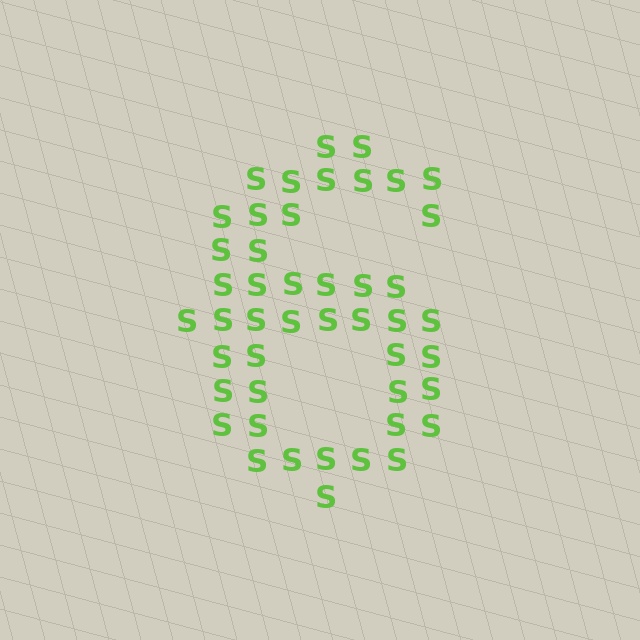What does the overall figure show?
The overall figure shows the digit 6.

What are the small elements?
The small elements are letter S's.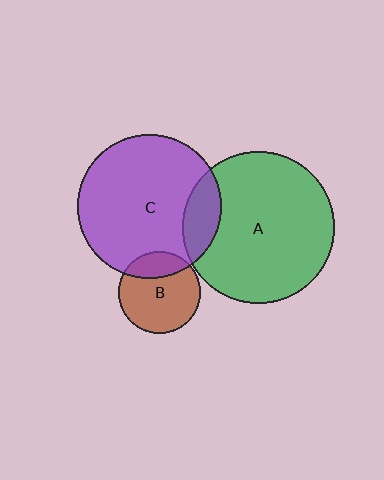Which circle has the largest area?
Circle A (green).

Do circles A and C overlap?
Yes.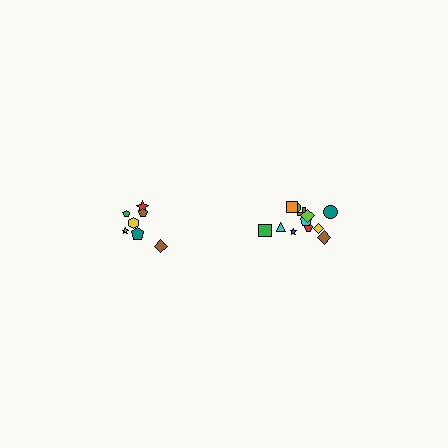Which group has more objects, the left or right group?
The right group.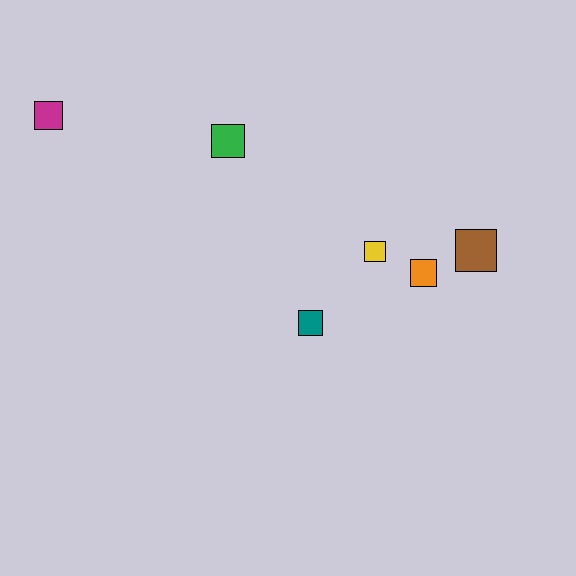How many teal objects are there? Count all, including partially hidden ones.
There is 1 teal object.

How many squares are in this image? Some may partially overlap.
There are 6 squares.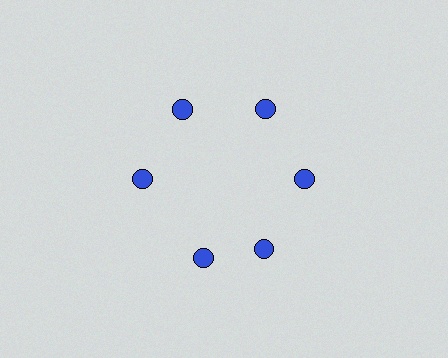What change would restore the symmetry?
The symmetry would be restored by rotating it back into even spacing with its neighbors so that all 6 circles sit at equal angles and equal distance from the center.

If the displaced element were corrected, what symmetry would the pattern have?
It would have 6-fold rotational symmetry — the pattern would map onto itself every 60 degrees.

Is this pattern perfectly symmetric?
No. The 6 blue circles are arranged in a ring, but one element near the 7 o'clock position is rotated out of alignment along the ring, breaking the 6-fold rotational symmetry.